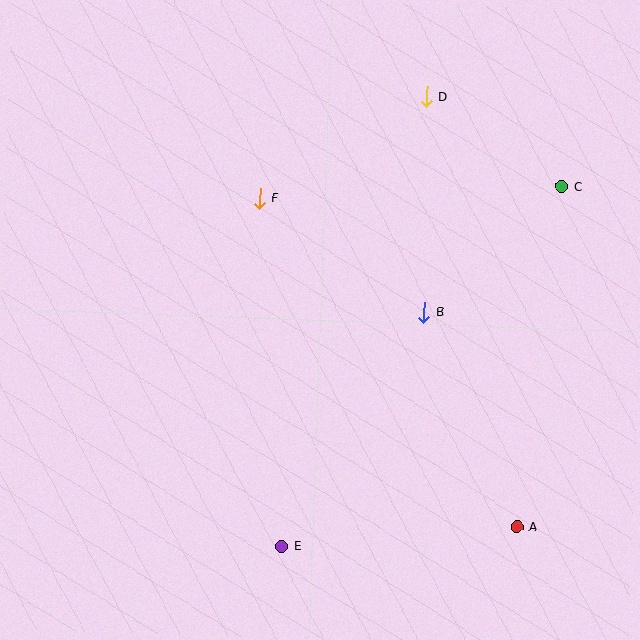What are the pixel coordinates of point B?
Point B is at (424, 312).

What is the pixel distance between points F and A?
The distance between F and A is 417 pixels.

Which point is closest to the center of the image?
Point B at (424, 312) is closest to the center.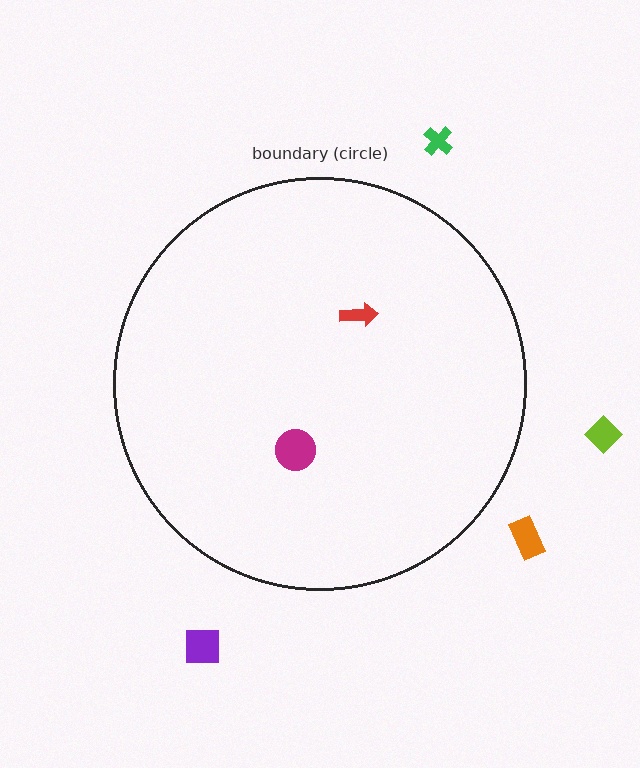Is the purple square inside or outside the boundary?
Outside.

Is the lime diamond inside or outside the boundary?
Outside.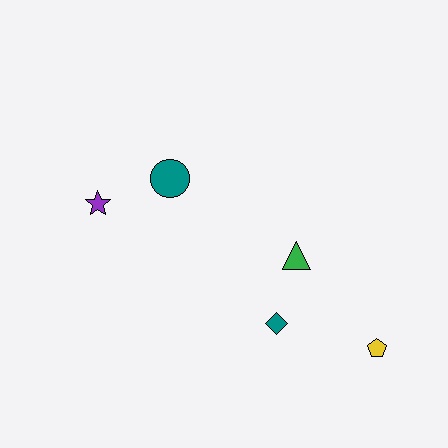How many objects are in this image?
There are 5 objects.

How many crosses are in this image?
There are no crosses.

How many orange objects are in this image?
There are no orange objects.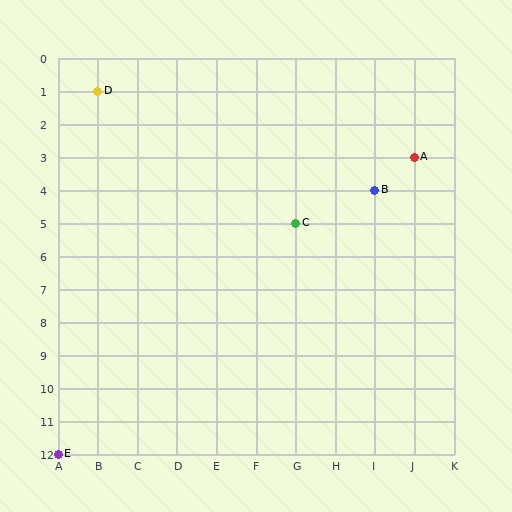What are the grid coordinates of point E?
Point E is at grid coordinates (A, 12).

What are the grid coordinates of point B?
Point B is at grid coordinates (I, 4).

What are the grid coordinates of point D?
Point D is at grid coordinates (B, 1).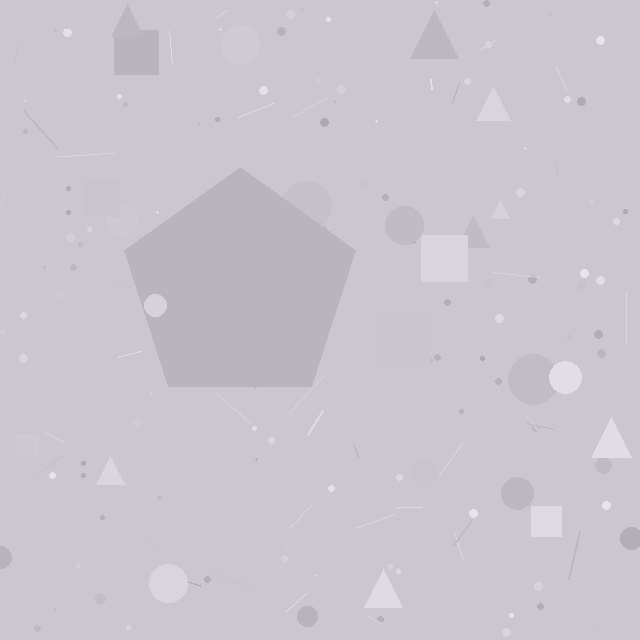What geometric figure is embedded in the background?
A pentagon is embedded in the background.